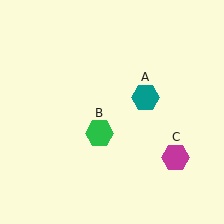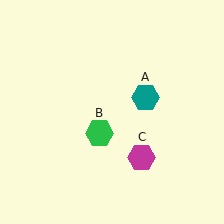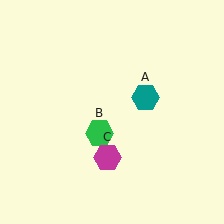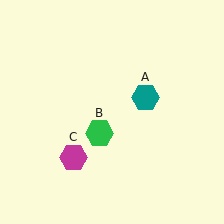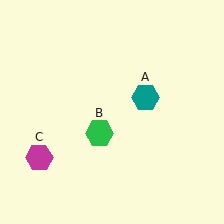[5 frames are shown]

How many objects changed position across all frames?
1 object changed position: magenta hexagon (object C).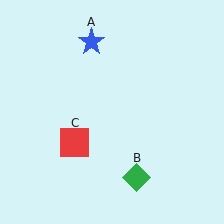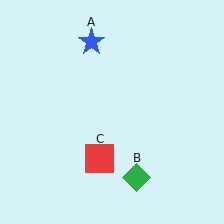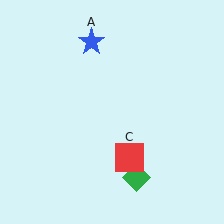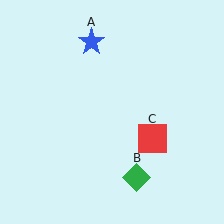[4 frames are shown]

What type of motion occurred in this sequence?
The red square (object C) rotated counterclockwise around the center of the scene.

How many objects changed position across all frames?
1 object changed position: red square (object C).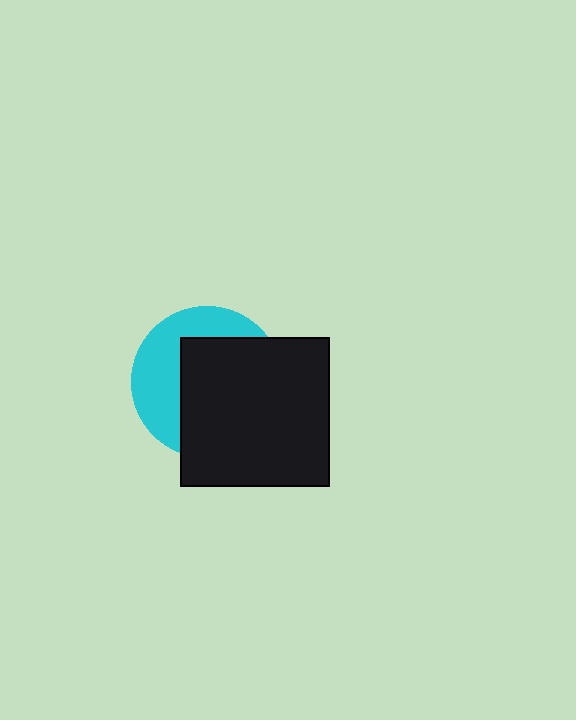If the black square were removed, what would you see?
You would see the complete cyan circle.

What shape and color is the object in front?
The object in front is a black square.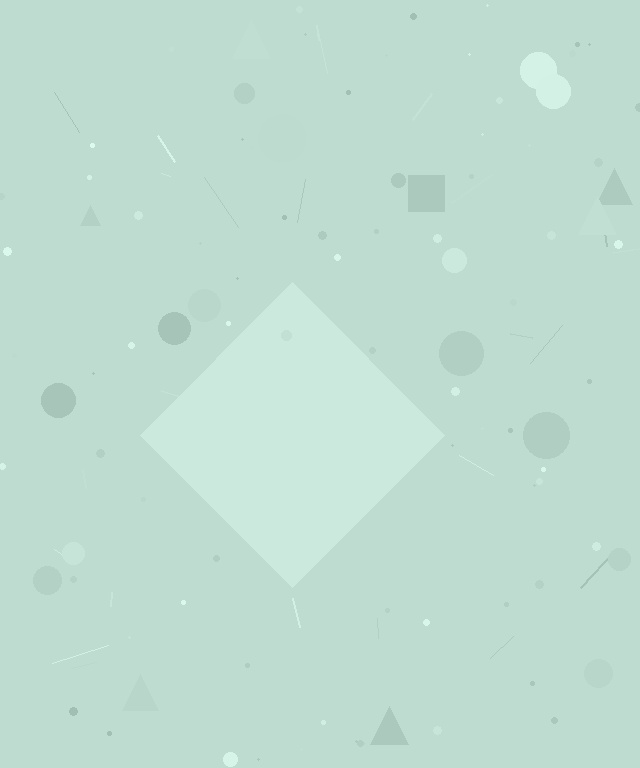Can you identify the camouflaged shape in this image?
The camouflaged shape is a diamond.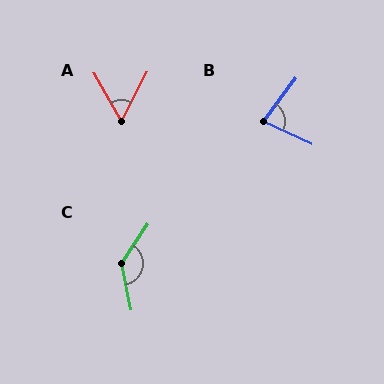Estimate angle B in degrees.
Approximately 77 degrees.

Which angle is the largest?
C, at approximately 135 degrees.